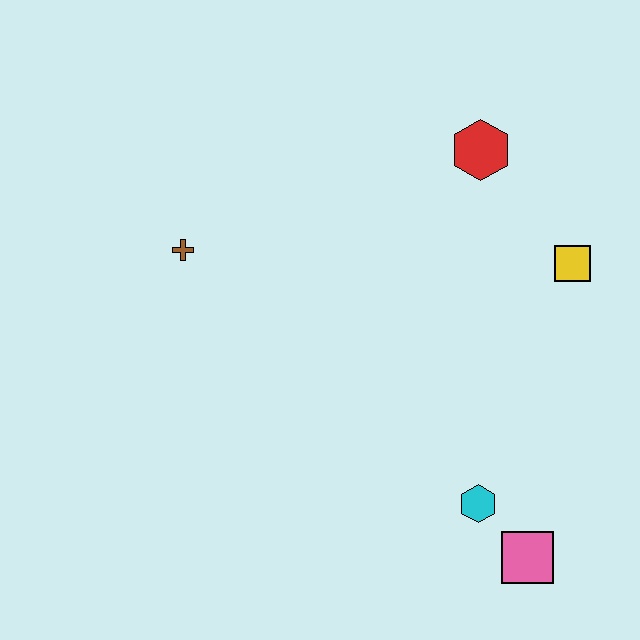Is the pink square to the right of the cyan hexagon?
Yes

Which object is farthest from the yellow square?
The brown cross is farthest from the yellow square.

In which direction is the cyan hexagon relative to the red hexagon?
The cyan hexagon is below the red hexagon.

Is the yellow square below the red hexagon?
Yes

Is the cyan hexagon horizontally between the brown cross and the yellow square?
Yes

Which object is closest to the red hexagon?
The yellow square is closest to the red hexagon.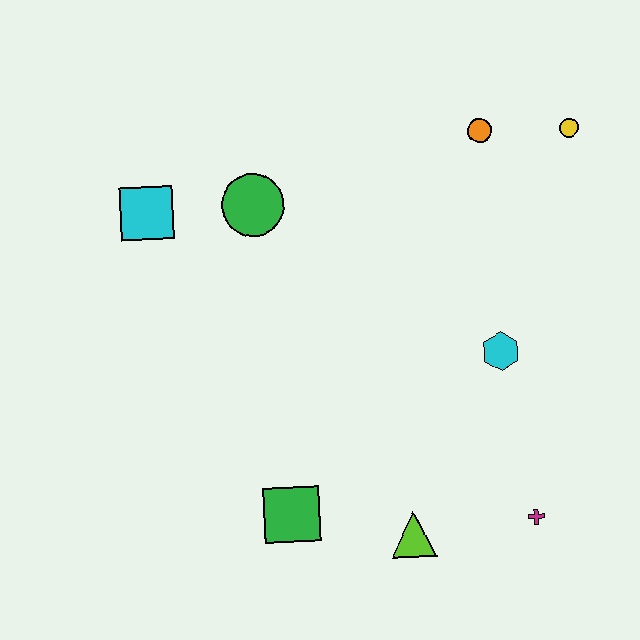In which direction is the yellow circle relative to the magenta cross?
The yellow circle is above the magenta cross.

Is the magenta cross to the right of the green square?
Yes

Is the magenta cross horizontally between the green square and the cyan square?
No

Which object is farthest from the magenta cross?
The cyan square is farthest from the magenta cross.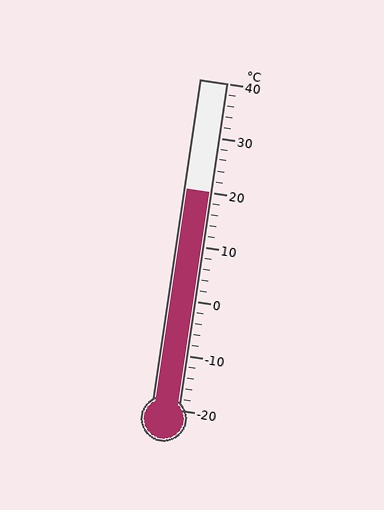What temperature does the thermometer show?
The thermometer shows approximately 20°C.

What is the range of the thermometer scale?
The thermometer scale ranges from -20°C to 40°C.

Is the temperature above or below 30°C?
The temperature is below 30°C.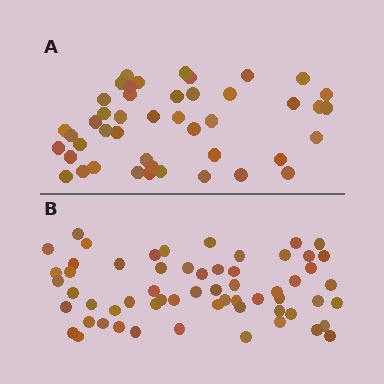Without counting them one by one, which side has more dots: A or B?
Region B (the bottom region) has more dots.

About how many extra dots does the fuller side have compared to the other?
Region B has approximately 15 more dots than region A.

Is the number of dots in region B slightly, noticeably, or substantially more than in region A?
Region B has noticeably more, but not dramatically so. The ratio is roughly 1.3 to 1.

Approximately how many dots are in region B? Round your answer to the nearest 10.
About 60 dots.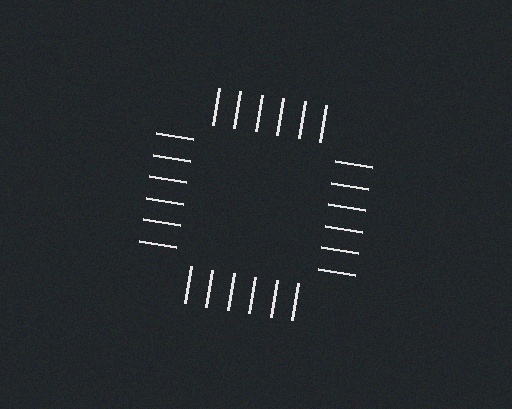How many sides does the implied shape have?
4 sides — the line-ends trace a square.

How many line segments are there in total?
24 — 6 along each of the 4 edges.